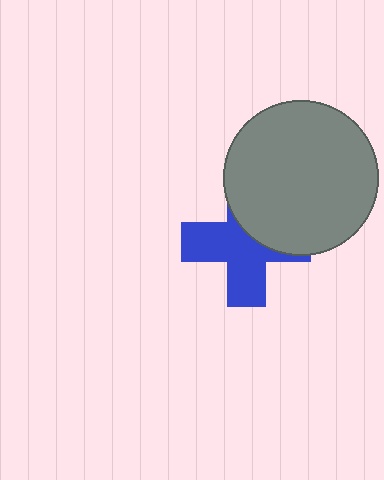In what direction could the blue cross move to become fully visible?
The blue cross could move toward the lower-left. That would shift it out from behind the gray circle entirely.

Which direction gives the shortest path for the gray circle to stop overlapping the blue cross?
Moving toward the upper-right gives the shortest separation.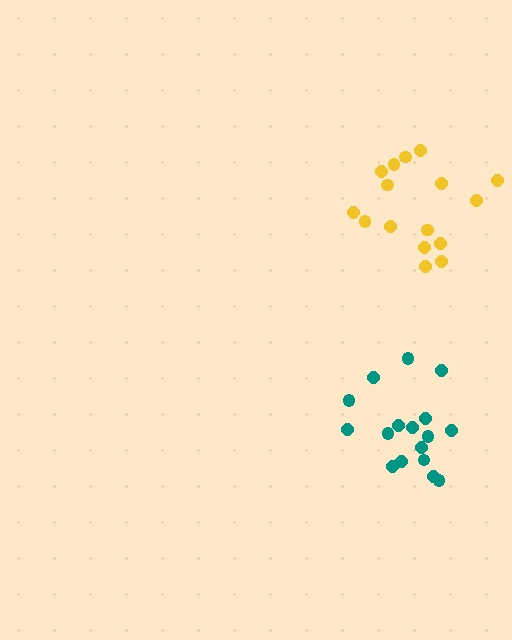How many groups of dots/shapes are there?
There are 2 groups.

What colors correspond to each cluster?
The clusters are colored: yellow, teal.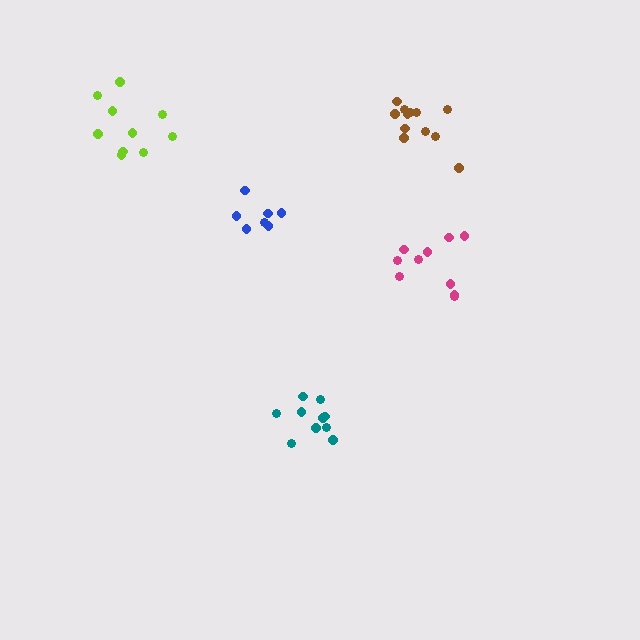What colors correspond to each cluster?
The clusters are colored: teal, blue, magenta, lime, brown.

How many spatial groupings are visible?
There are 5 spatial groupings.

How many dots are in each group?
Group 1: 10 dots, Group 2: 7 dots, Group 3: 10 dots, Group 4: 10 dots, Group 5: 12 dots (49 total).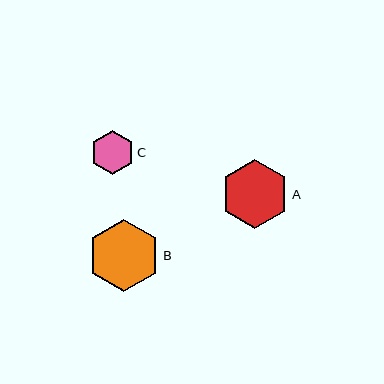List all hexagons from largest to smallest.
From largest to smallest: B, A, C.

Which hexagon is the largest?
Hexagon B is the largest with a size of approximately 72 pixels.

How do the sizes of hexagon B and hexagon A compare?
Hexagon B and hexagon A are approximately the same size.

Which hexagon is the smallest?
Hexagon C is the smallest with a size of approximately 43 pixels.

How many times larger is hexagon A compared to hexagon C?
Hexagon A is approximately 1.6 times the size of hexagon C.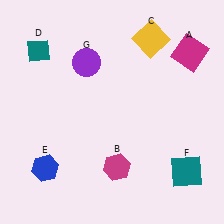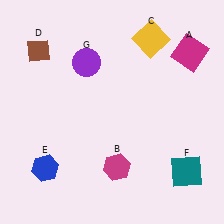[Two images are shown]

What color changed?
The diamond (D) changed from teal in Image 1 to brown in Image 2.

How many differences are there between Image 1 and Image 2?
There is 1 difference between the two images.